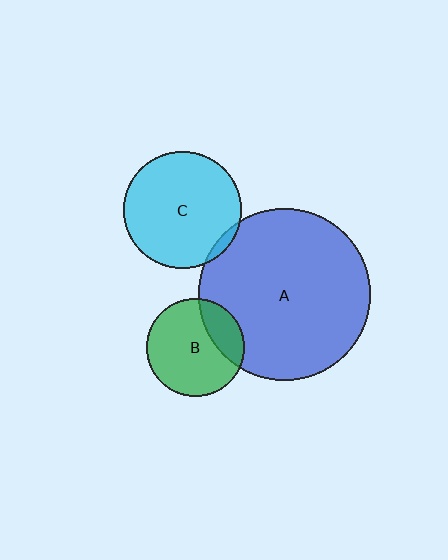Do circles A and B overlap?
Yes.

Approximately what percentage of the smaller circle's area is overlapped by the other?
Approximately 25%.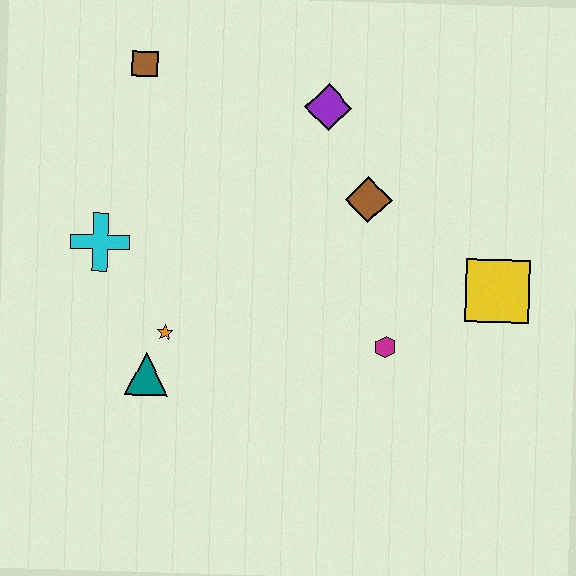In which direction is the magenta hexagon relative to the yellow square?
The magenta hexagon is to the left of the yellow square.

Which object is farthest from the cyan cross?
The yellow square is farthest from the cyan cross.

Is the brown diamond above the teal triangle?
Yes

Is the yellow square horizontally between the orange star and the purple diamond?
No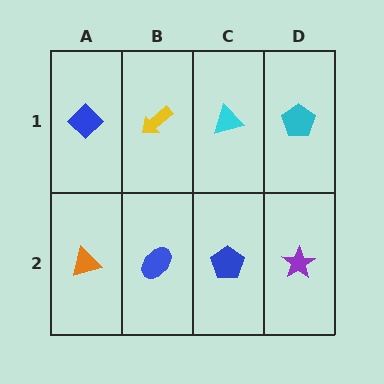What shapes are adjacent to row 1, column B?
A blue ellipse (row 2, column B), a blue diamond (row 1, column A), a cyan triangle (row 1, column C).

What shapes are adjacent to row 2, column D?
A cyan pentagon (row 1, column D), a blue pentagon (row 2, column C).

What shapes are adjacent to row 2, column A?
A blue diamond (row 1, column A), a blue ellipse (row 2, column B).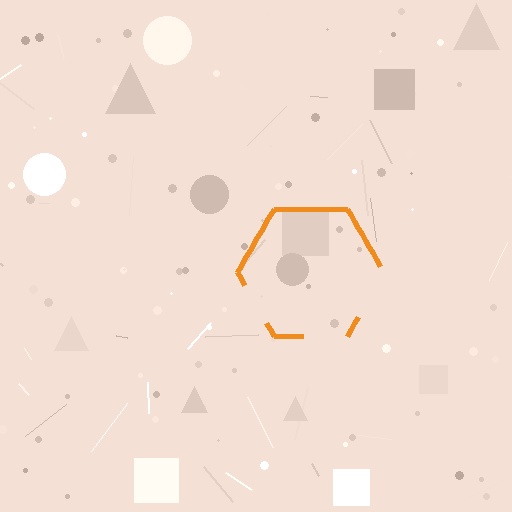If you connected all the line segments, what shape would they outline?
They would outline a hexagon.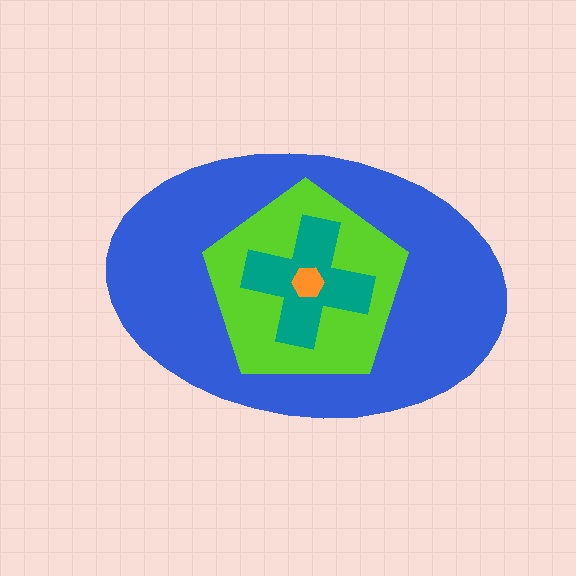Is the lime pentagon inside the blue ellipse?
Yes.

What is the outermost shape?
The blue ellipse.